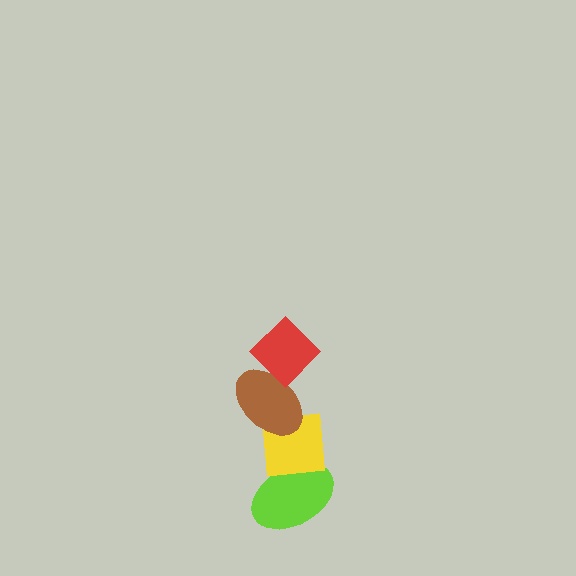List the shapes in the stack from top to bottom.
From top to bottom: the red diamond, the brown ellipse, the yellow square, the lime ellipse.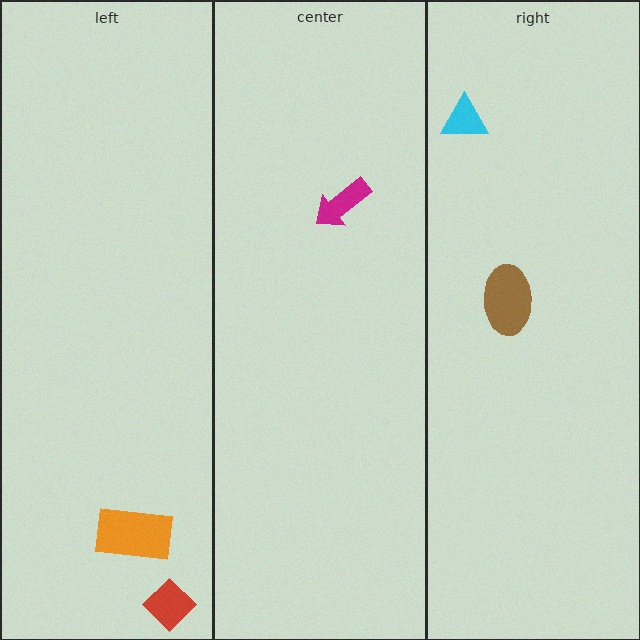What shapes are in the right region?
The brown ellipse, the cyan triangle.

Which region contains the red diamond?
The left region.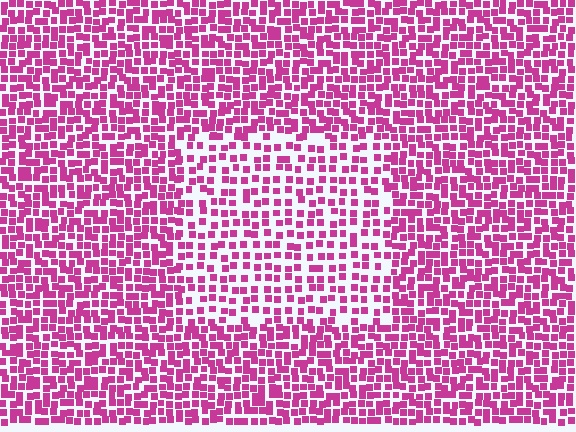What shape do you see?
I see a rectangle.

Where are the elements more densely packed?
The elements are more densely packed outside the rectangle boundary.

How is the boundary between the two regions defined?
The boundary is defined by a change in element density (approximately 1.7x ratio). All elements are the same color, size, and shape.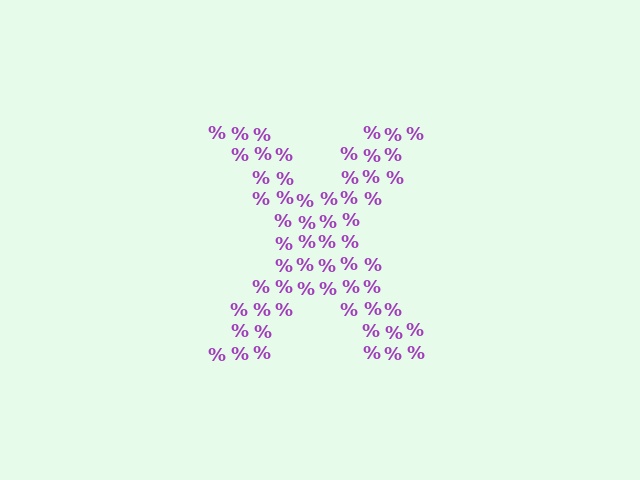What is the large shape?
The large shape is the letter X.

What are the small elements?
The small elements are percent signs.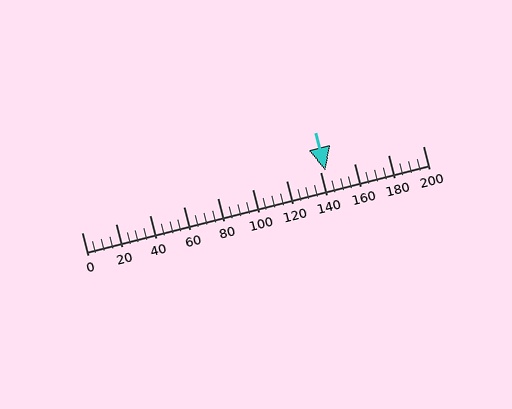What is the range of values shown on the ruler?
The ruler shows values from 0 to 200.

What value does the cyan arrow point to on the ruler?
The cyan arrow points to approximately 143.